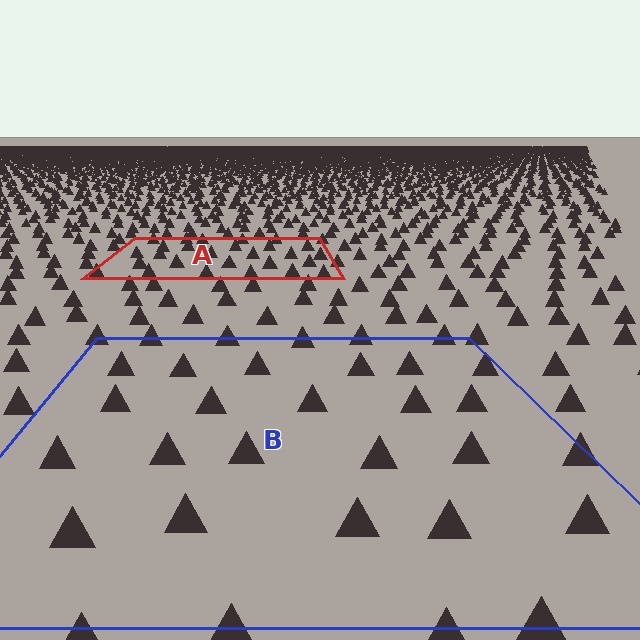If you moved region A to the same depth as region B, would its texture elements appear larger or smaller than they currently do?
They would appear larger. At a closer depth, the same texture elements are projected at a bigger on-screen size.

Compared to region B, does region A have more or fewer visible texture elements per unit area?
Region A has more texture elements per unit area — they are packed more densely because it is farther away.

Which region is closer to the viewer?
Region B is closer. The texture elements there are larger and more spread out.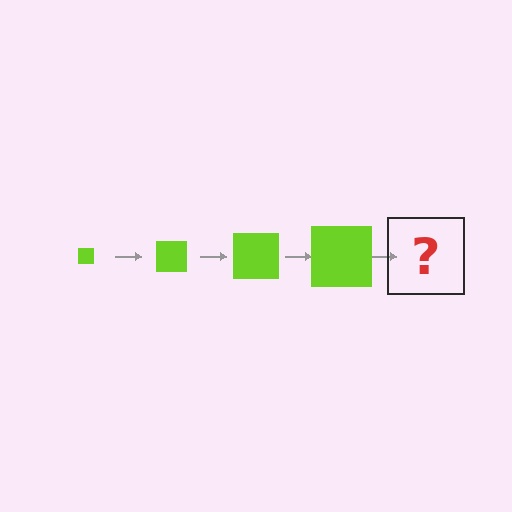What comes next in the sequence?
The next element should be a lime square, larger than the previous one.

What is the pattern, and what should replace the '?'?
The pattern is that the square gets progressively larger each step. The '?' should be a lime square, larger than the previous one.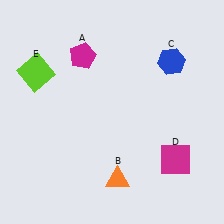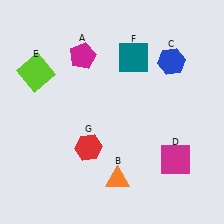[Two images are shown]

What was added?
A teal square (F), a red hexagon (G) were added in Image 2.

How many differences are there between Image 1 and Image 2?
There are 2 differences between the two images.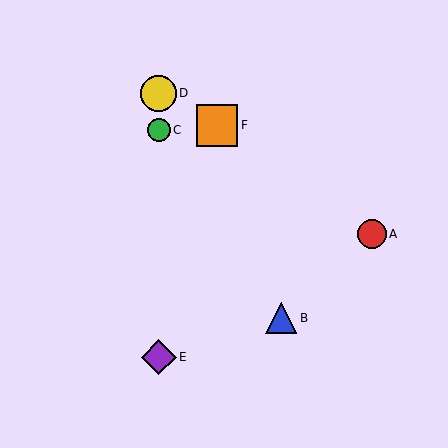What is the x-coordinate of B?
Object B is at x≈281.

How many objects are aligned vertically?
3 objects (C, D, E) are aligned vertically.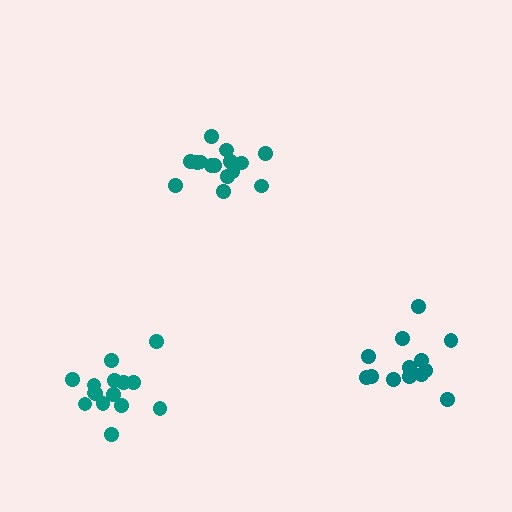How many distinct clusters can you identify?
There are 3 distinct clusters.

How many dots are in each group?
Group 1: 15 dots, Group 2: 13 dots, Group 3: 15 dots (43 total).